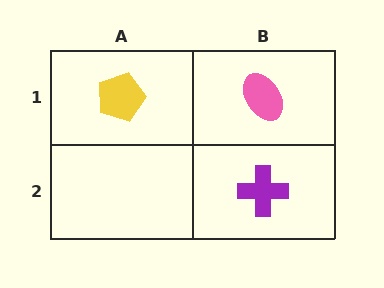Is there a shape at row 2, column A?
No, that cell is empty.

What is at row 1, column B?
A pink ellipse.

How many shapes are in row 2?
1 shape.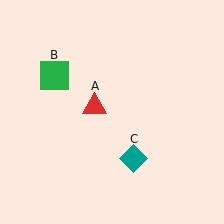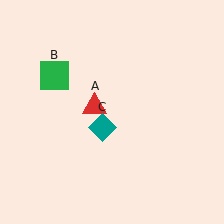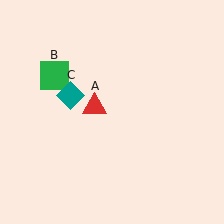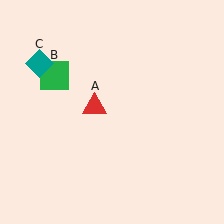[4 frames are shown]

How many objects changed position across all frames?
1 object changed position: teal diamond (object C).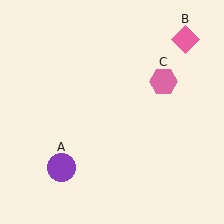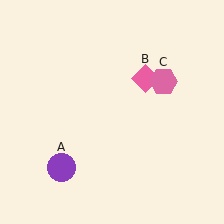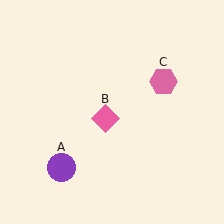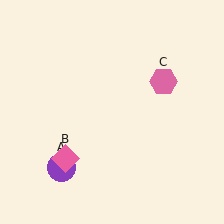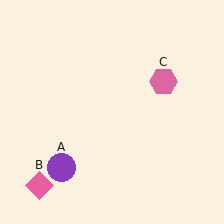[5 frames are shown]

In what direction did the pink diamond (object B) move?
The pink diamond (object B) moved down and to the left.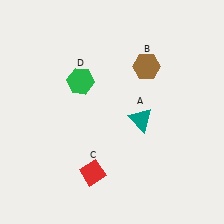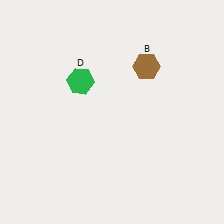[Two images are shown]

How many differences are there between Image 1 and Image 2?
There are 2 differences between the two images.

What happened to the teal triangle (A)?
The teal triangle (A) was removed in Image 2. It was in the bottom-right area of Image 1.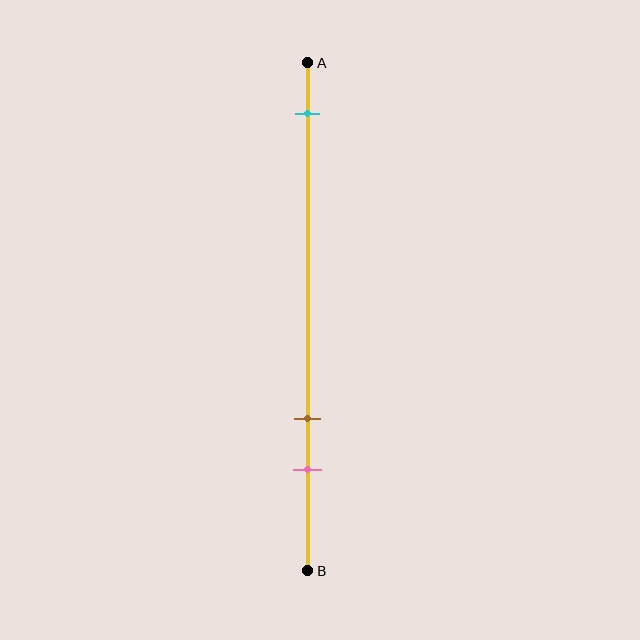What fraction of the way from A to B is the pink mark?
The pink mark is approximately 80% (0.8) of the way from A to B.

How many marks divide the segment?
There are 3 marks dividing the segment.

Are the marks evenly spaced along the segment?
No, the marks are not evenly spaced.